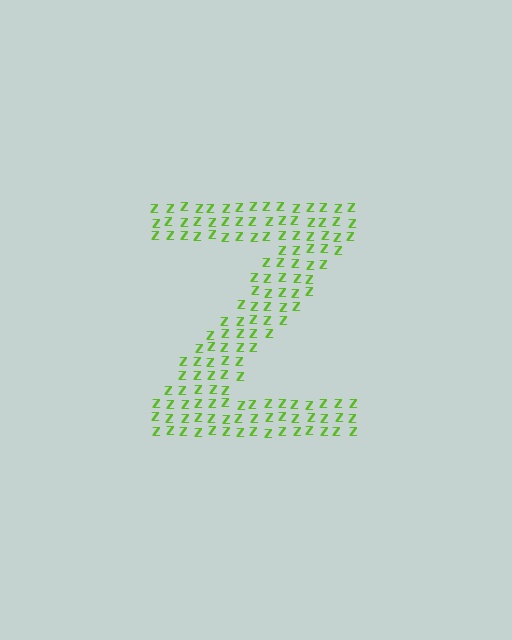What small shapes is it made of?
It is made of small letter Z's.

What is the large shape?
The large shape is the letter Z.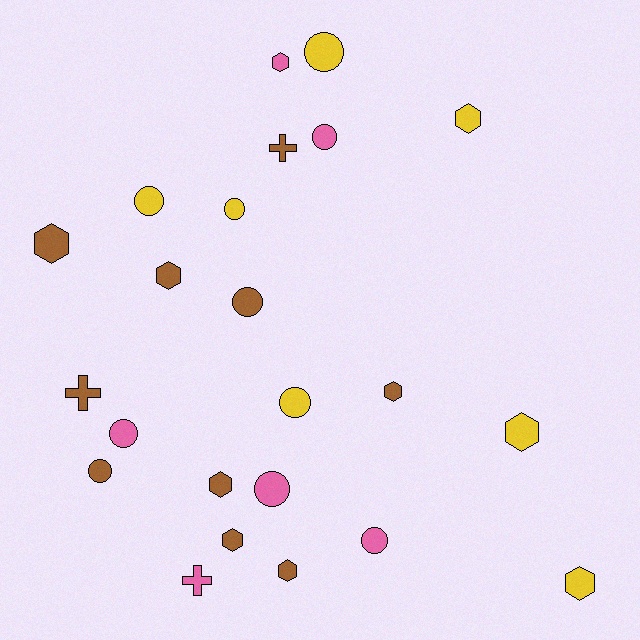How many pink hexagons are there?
There is 1 pink hexagon.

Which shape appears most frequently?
Hexagon, with 10 objects.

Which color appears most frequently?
Brown, with 10 objects.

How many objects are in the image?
There are 23 objects.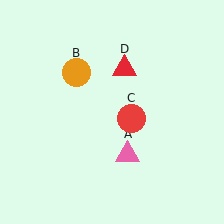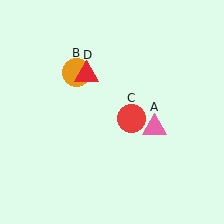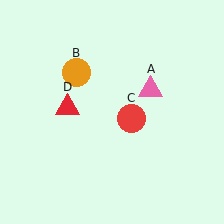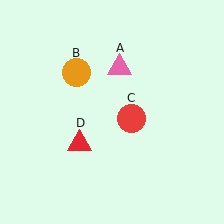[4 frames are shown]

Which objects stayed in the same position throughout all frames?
Orange circle (object B) and red circle (object C) remained stationary.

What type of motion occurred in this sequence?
The pink triangle (object A), red triangle (object D) rotated counterclockwise around the center of the scene.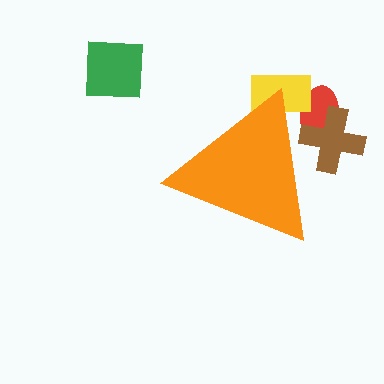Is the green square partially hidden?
No, the green square is fully visible.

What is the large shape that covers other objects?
An orange triangle.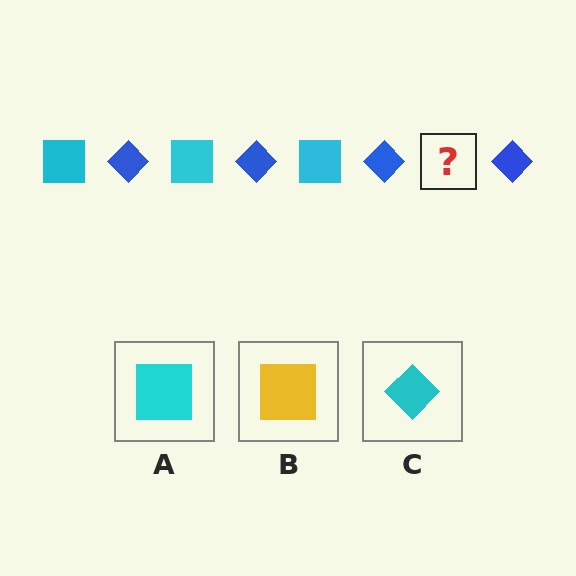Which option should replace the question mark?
Option A.